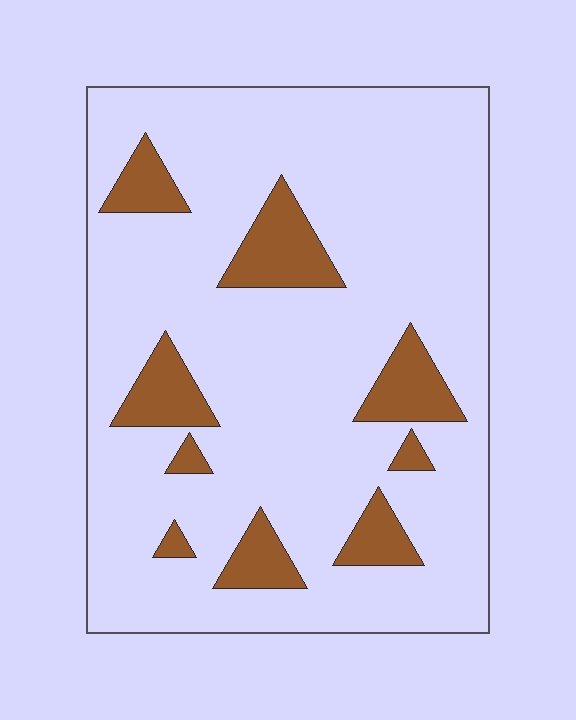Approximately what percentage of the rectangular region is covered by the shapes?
Approximately 15%.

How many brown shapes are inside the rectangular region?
9.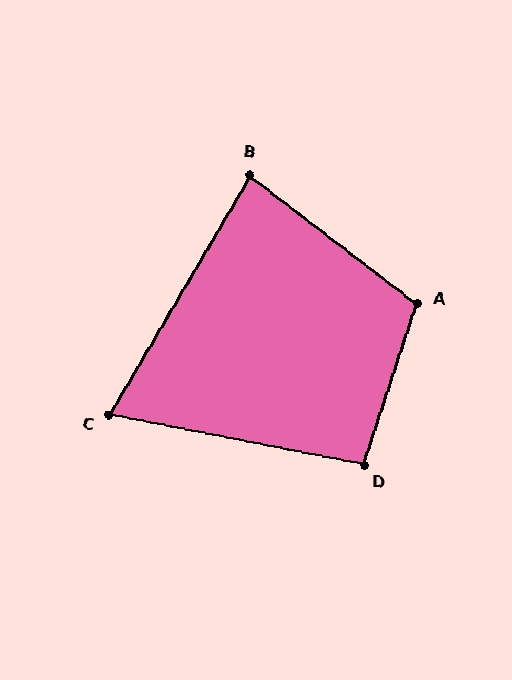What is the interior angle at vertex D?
Approximately 97 degrees (obtuse).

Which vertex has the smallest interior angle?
C, at approximately 71 degrees.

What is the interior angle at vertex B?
Approximately 83 degrees (acute).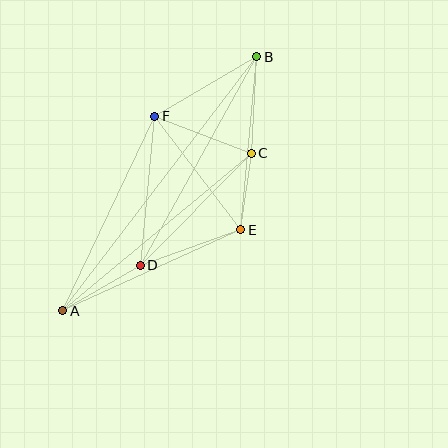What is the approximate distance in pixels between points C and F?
The distance between C and F is approximately 103 pixels.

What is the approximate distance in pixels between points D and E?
The distance between D and E is approximately 106 pixels.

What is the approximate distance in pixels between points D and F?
The distance between D and F is approximately 150 pixels.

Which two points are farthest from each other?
Points A and B are farthest from each other.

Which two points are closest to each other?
Points C and E are closest to each other.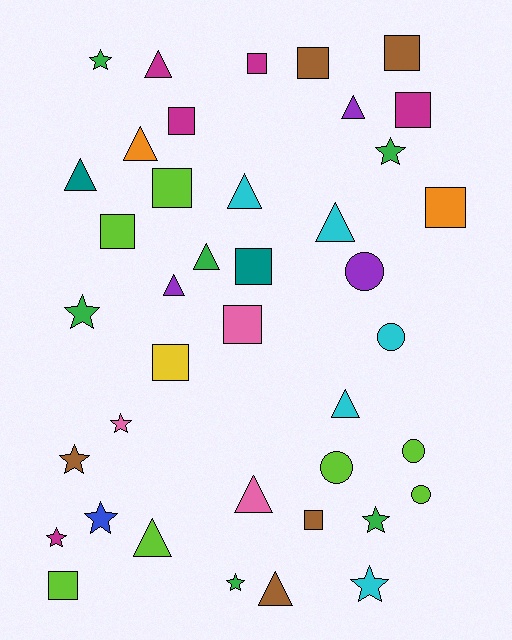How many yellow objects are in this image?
There is 1 yellow object.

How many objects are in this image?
There are 40 objects.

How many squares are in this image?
There are 13 squares.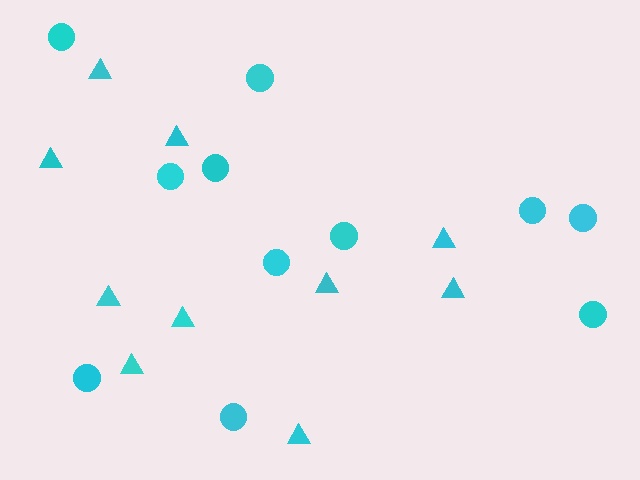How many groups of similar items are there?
There are 2 groups: one group of triangles (10) and one group of circles (11).